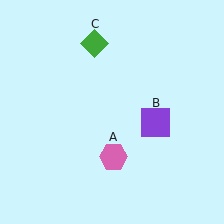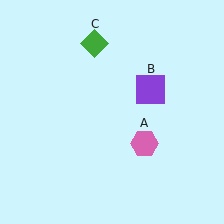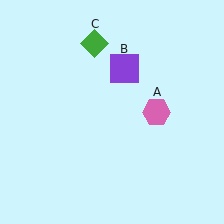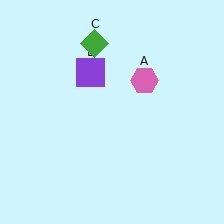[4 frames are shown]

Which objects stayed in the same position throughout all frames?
Green diamond (object C) remained stationary.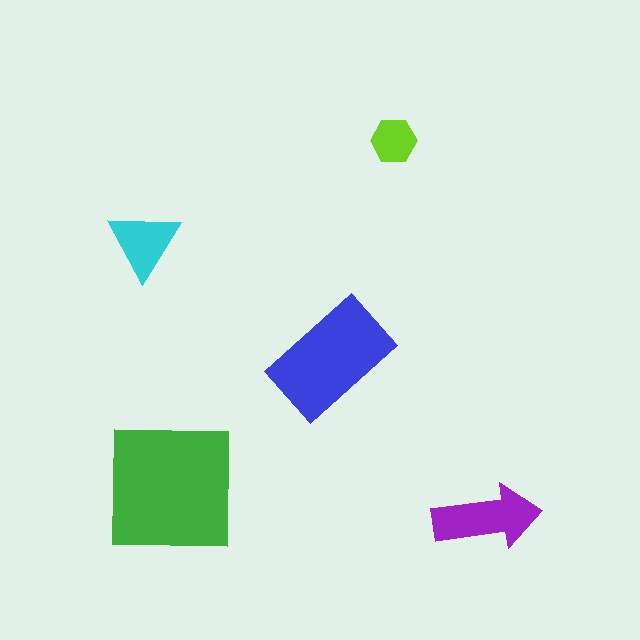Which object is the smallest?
The lime hexagon.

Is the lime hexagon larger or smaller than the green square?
Smaller.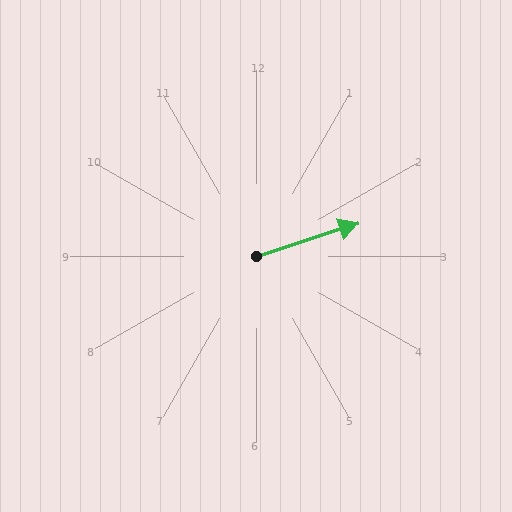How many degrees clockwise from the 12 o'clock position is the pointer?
Approximately 72 degrees.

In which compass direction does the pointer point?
East.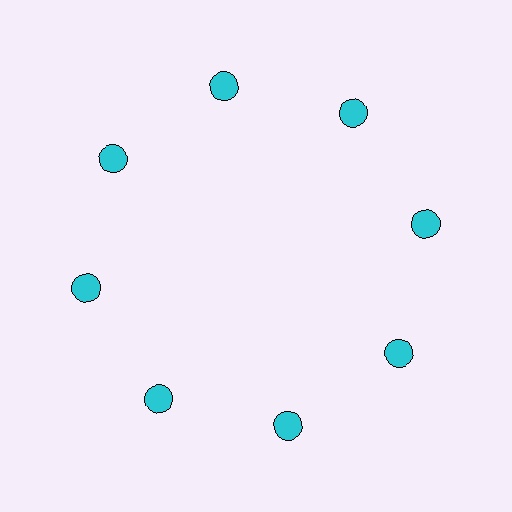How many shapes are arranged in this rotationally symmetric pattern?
There are 8 shapes, arranged in 8 groups of 1.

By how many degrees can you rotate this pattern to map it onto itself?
The pattern maps onto itself every 45 degrees of rotation.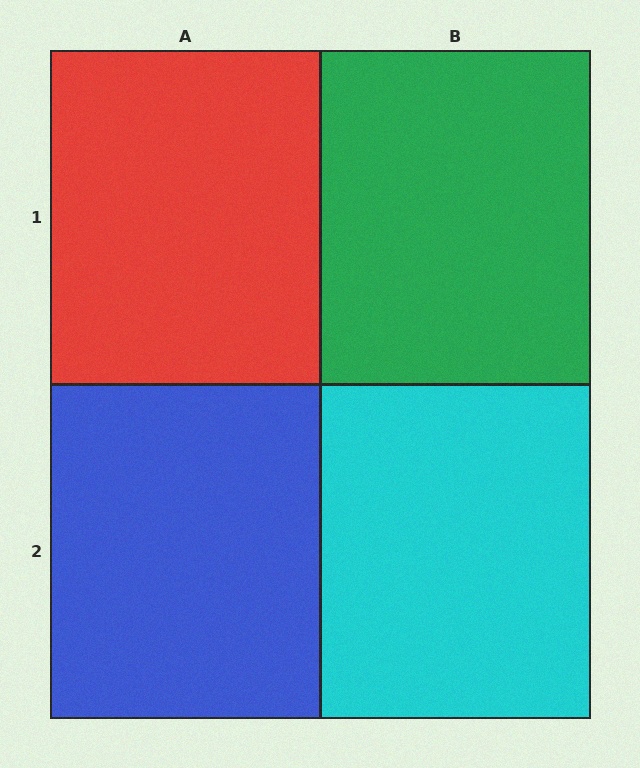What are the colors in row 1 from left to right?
Red, green.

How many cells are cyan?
1 cell is cyan.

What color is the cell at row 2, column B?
Cyan.